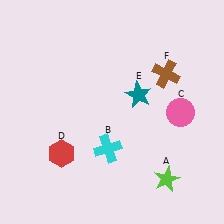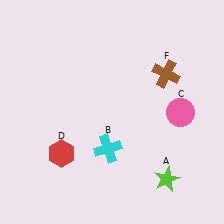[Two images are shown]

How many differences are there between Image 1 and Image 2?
There is 1 difference between the two images.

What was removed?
The teal star (E) was removed in Image 2.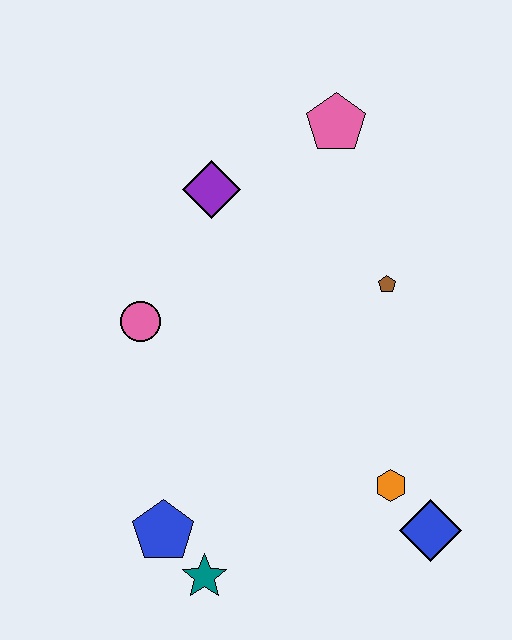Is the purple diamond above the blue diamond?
Yes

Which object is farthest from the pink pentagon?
The teal star is farthest from the pink pentagon.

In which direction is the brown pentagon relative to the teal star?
The brown pentagon is above the teal star.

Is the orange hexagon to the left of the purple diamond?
No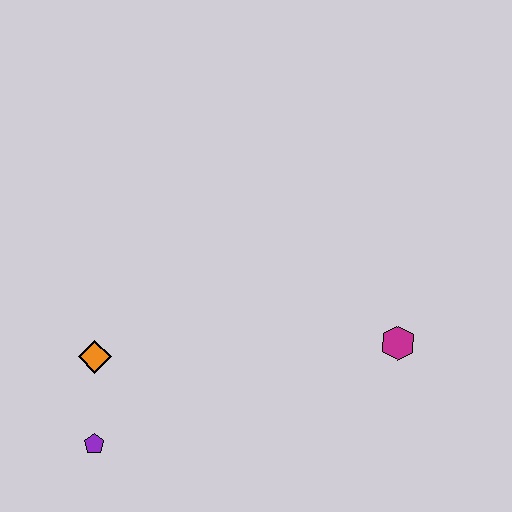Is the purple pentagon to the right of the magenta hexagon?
No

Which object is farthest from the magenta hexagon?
The purple pentagon is farthest from the magenta hexagon.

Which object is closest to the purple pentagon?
The orange diamond is closest to the purple pentagon.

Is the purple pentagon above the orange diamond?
No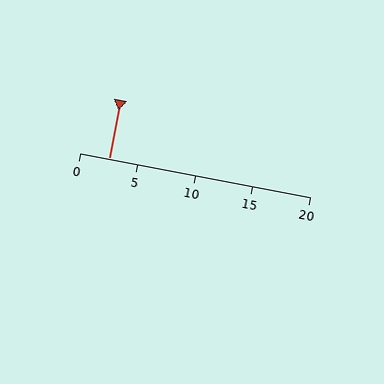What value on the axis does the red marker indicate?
The marker indicates approximately 2.5.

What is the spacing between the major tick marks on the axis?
The major ticks are spaced 5 apart.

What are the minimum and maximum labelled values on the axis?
The axis runs from 0 to 20.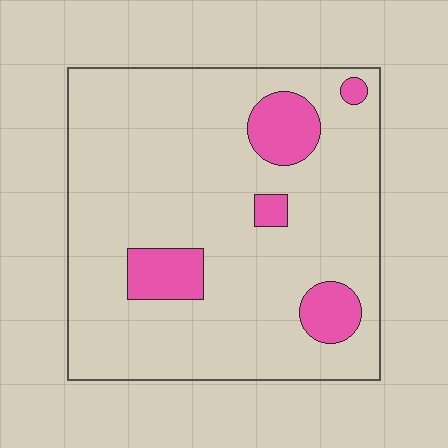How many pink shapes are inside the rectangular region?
5.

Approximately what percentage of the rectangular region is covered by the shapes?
Approximately 15%.